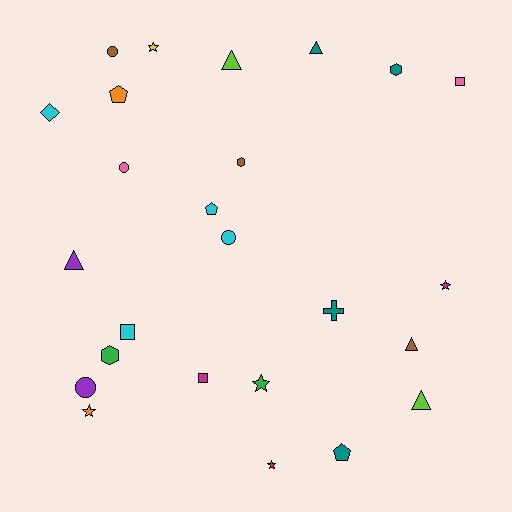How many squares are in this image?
There are 3 squares.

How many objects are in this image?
There are 25 objects.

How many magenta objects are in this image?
There are 2 magenta objects.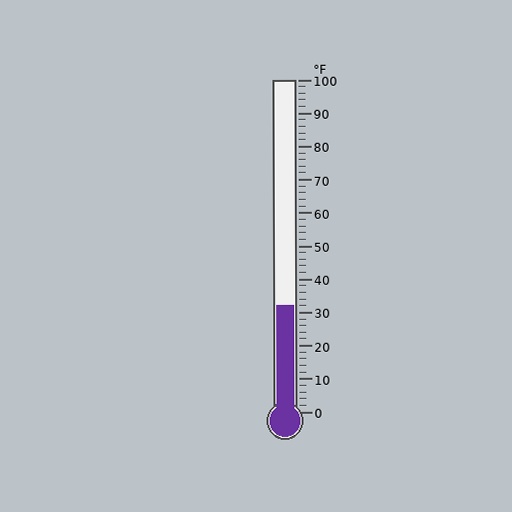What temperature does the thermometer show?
The thermometer shows approximately 32°F.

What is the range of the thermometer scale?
The thermometer scale ranges from 0°F to 100°F.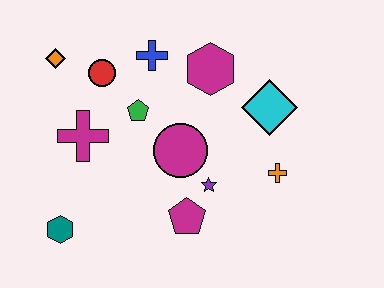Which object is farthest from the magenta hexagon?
The teal hexagon is farthest from the magenta hexagon.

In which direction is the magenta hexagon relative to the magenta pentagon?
The magenta hexagon is above the magenta pentagon.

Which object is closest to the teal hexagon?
The magenta cross is closest to the teal hexagon.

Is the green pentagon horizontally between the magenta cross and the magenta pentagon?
Yes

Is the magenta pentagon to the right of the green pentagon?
Yes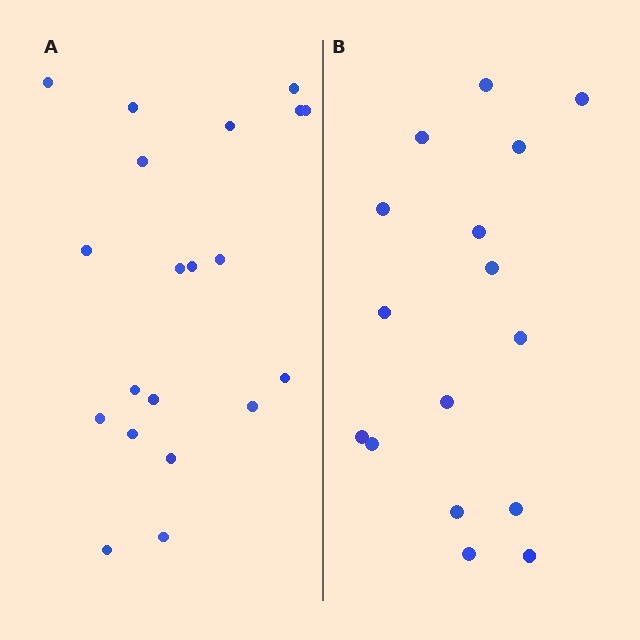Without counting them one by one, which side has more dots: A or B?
Region A (the left region) has more dots.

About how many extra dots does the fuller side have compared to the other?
Region A has about 4 more dots than region B.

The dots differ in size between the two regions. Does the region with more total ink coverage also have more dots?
No. Region B has more total ink coverage because its dots are larger, but region A actually contains more individual dots. Total area can be misleading — the number of items is what matters here.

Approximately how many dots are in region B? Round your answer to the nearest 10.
About 20 dots. (The exact count is 16, which rounds to 20.)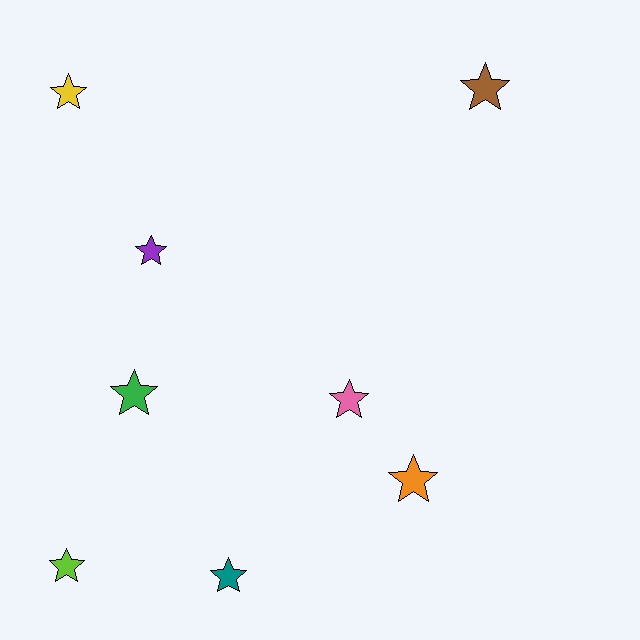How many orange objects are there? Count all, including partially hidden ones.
There is 1 orange object.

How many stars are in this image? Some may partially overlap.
There are 8 stars.